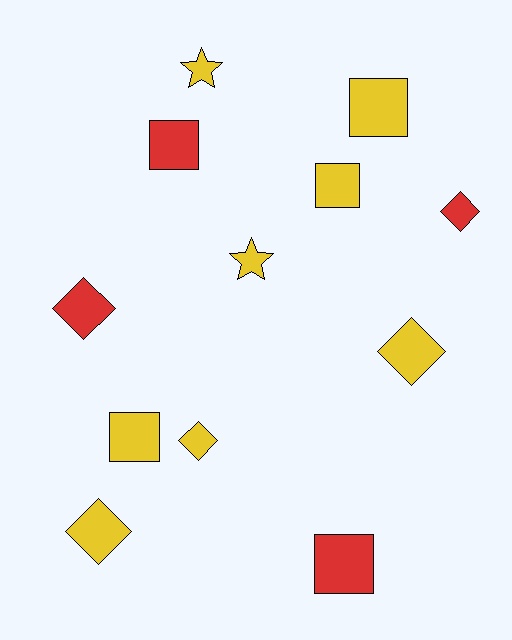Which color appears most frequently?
Yellow, with 8 objects.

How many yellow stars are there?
There are 2 yellow stars.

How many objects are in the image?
There are 12 objects.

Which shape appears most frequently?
Square, with 5 objects.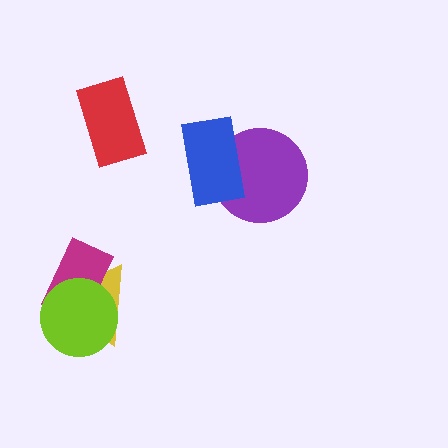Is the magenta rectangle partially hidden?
Yes, it is partially covered by another shape.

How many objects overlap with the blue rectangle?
1 object overlaps with the blue rectangle.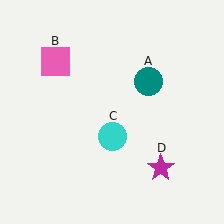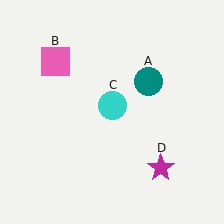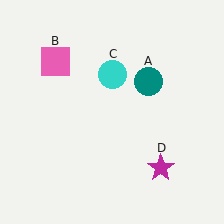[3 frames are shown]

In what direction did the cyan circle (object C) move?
The cyan circle (object C) moved up.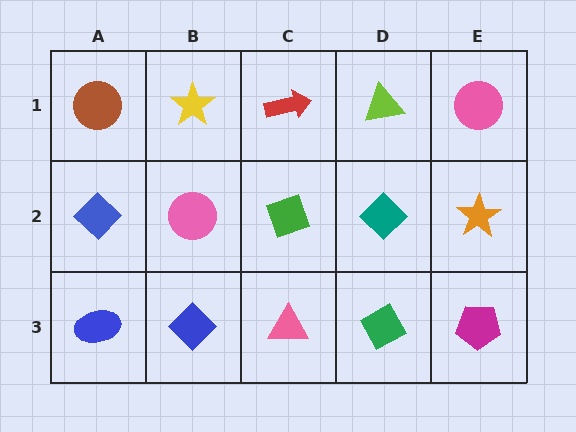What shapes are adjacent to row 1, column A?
A blue diamond (row 2, column A), a yellow star (row 1, column B).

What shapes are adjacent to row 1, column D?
A teal diamond (row 2, column D), a red arrow (row 1, column C), a pink circle (row 1, column E).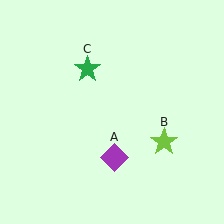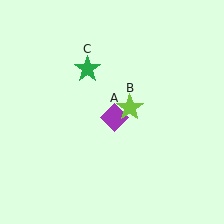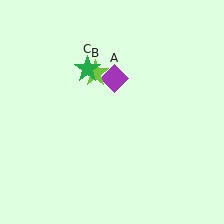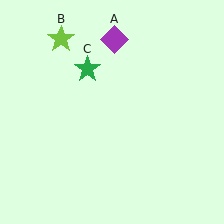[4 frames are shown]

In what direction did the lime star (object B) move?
The lime star (object B) moved up and to the left.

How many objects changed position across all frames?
2 objects changed position: purple diamond (object A), lime star (object B).